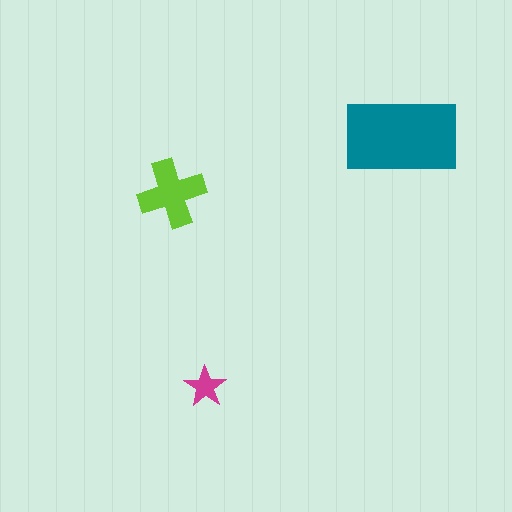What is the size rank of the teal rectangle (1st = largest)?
1st.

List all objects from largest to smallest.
The teal rectangle, the lime cross, the magenta star.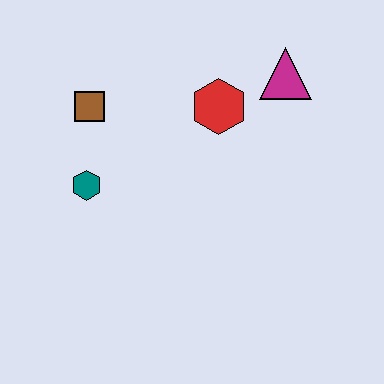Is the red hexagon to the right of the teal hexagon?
Yes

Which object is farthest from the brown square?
The magenta triangle is farthest from the brown square.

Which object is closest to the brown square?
The teal hexagon is closest to the brown square.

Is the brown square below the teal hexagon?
No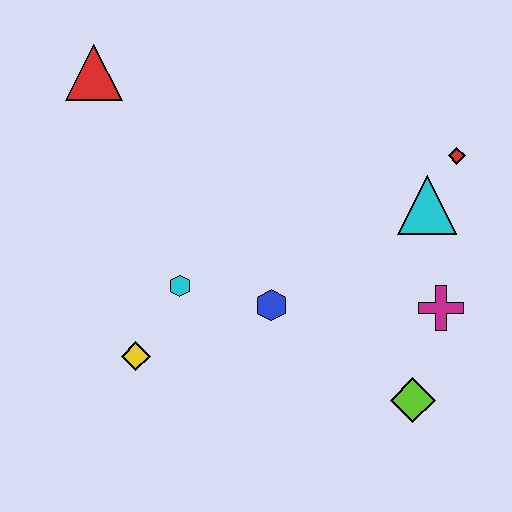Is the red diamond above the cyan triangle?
Yes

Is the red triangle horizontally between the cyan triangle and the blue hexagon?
No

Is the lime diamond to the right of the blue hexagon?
Yes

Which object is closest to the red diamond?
The cyan triangle is closest to the red diamond.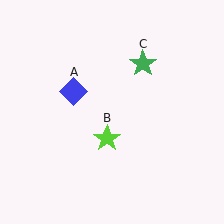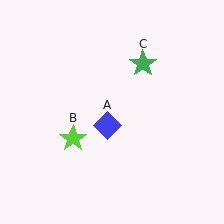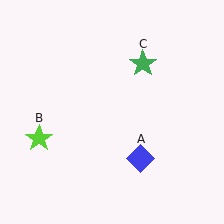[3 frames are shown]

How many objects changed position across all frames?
2 objects changed position: blue diamond (object A), lime star (object B).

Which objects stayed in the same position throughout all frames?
Green star (object C) remained stationary.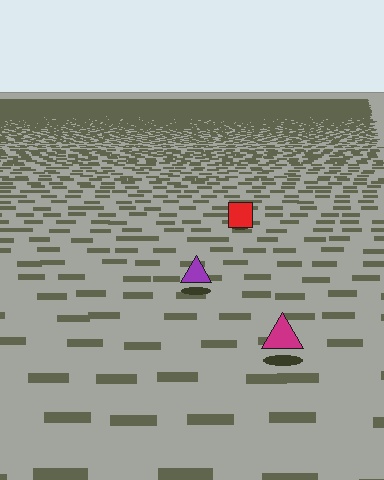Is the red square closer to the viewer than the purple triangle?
No. The purple triangle is closer — you can tell from the texture gradient: the ground texture is coarser near it.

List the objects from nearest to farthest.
From nearest to farthest: the magenta triangle, the purple triangle, the red square.